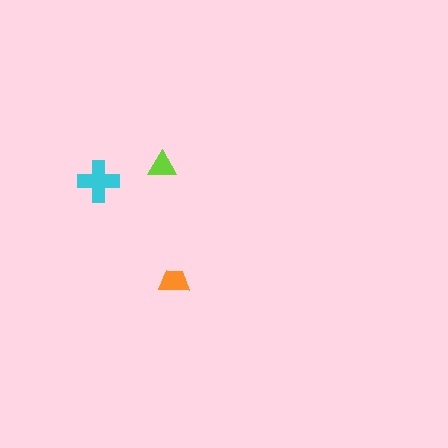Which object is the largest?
The cyan cross.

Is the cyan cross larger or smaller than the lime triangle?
Larger.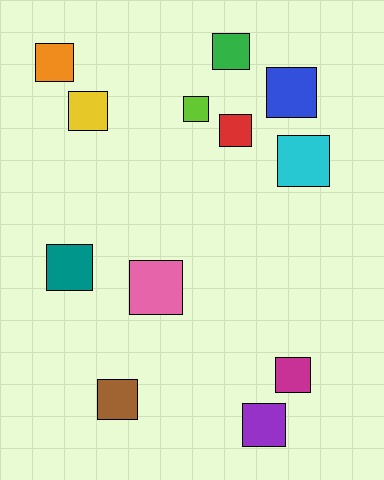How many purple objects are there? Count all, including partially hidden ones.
There is 1 purple object.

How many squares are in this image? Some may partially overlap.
There are 12 squares.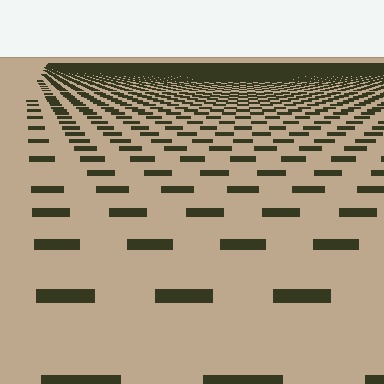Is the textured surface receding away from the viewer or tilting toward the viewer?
The surface is receding away from the viewer. Texture elements get smaller and denser toward the top.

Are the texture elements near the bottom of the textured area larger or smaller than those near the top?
Larger. Near the bottom, elements are closer to the viewer and appear at a bigger on-screen size.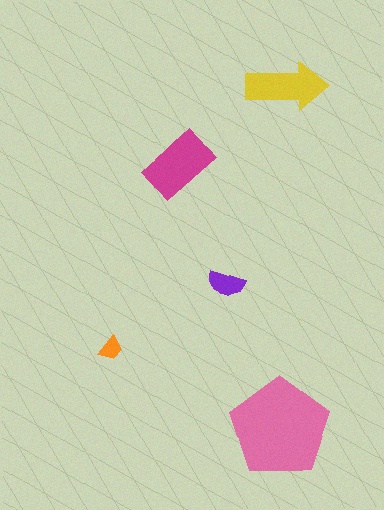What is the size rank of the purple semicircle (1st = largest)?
4th.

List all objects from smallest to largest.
The orange trapezoid, the purple semicircle, the yellow arrow, the magenta rectangle, the pink pentagon.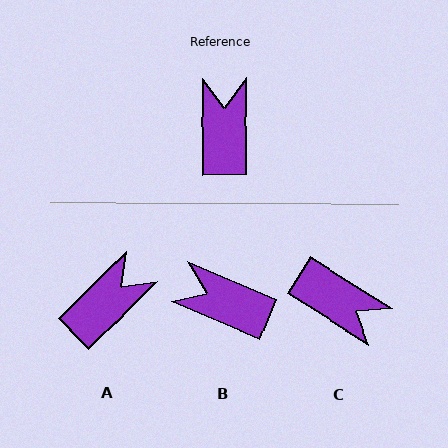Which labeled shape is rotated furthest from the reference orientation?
C, about 122 degrees away.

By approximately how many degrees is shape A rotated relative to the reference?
Approximately 46 degrees clockwise.